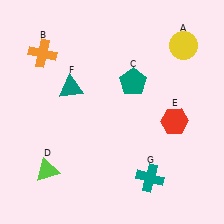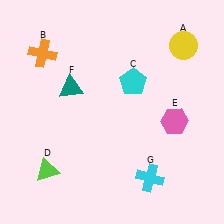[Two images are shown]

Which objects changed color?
C changed from teal to cyan. E changed from red to pink. G changed from teal to cyan.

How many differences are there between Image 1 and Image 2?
There are 3 differences between the two images.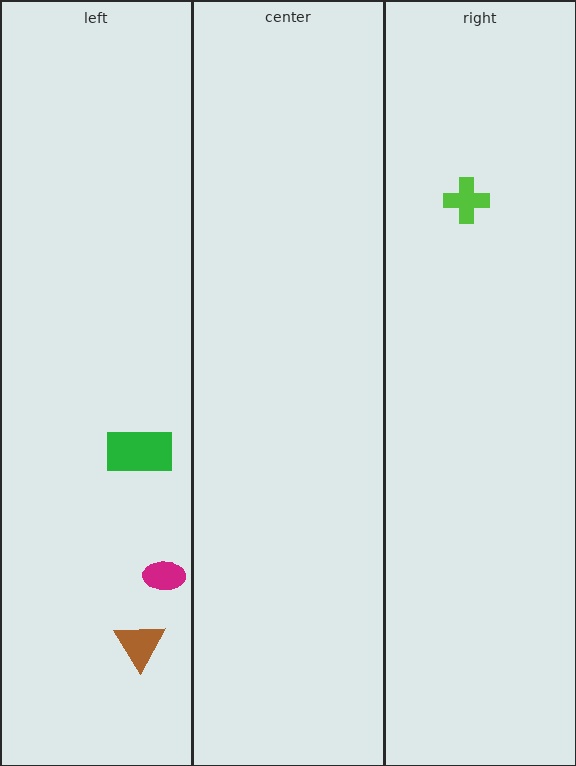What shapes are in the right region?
The lime cross.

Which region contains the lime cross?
The right region.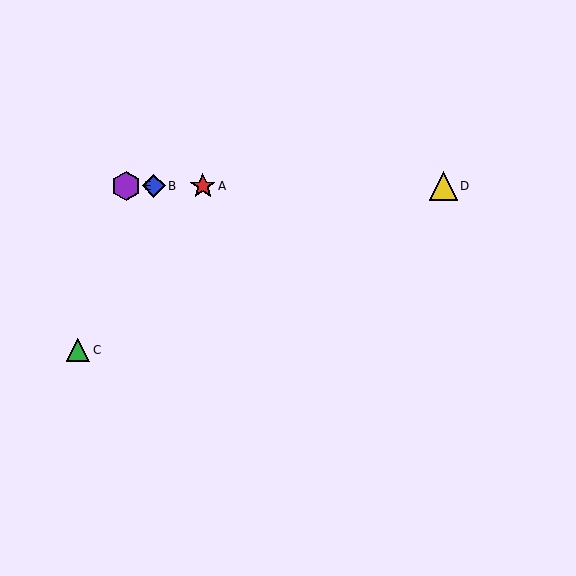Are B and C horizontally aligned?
No, B is at y≈186 and C is at y≈350.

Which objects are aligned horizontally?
Objects A, B, D, E are aligned horizontally.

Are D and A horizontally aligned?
Yes, both are at y≈186.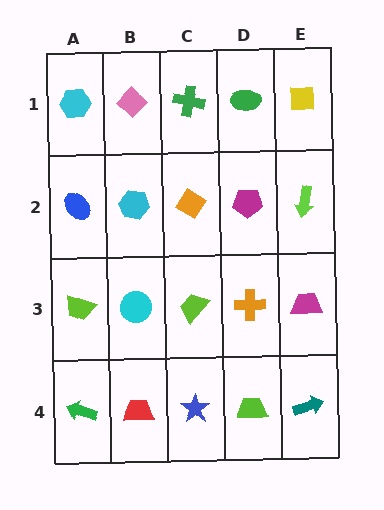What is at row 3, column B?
A cyan circle.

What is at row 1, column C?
A green cross.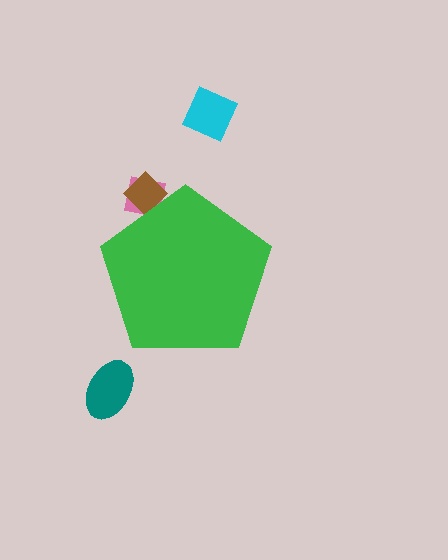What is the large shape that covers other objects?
A green pentagon.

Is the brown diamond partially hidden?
Yes, the brown diamond is partially hidden behind the green pentagon.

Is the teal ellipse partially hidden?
No, the teal ellipse is fully visible.